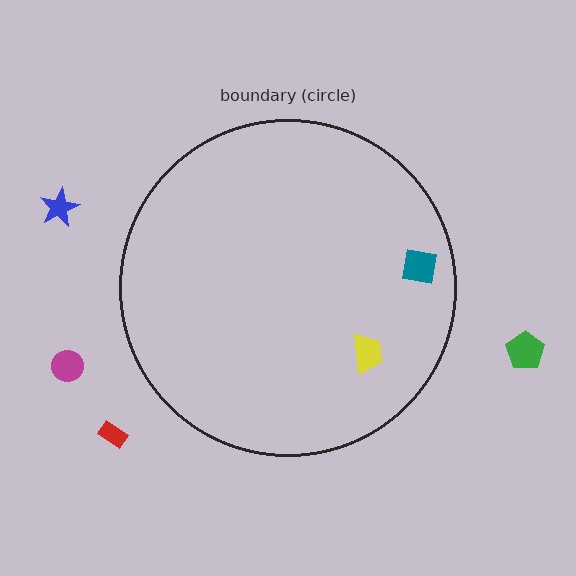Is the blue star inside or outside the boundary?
Outside.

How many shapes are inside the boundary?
2 inside, 4 outside.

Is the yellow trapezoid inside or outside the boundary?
Inside.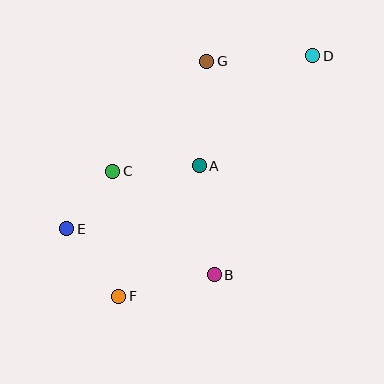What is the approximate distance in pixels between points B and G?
The distance between B and G is approximately 214 pixels.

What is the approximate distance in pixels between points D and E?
The distance between D and E is approximately 301 pixels.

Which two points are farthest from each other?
Points D and F are farthest from each other.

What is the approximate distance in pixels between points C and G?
The distance between C and G is approximately 145 pixels.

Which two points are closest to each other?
Points C and E are closest to each other.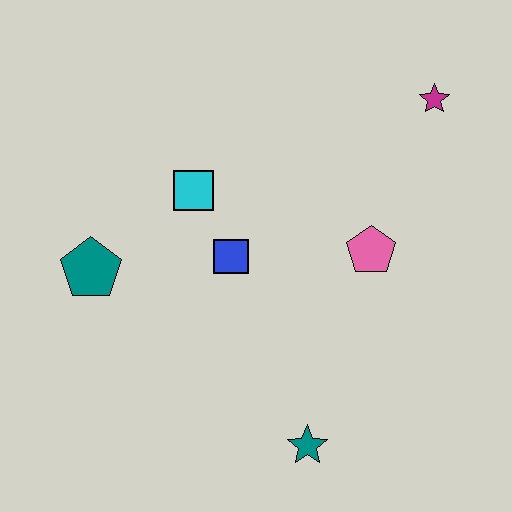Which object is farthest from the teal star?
The magenta star is farthest from the teal star.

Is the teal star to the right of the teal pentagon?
Yes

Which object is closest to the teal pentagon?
The cyan square is closest to the teal pentagon.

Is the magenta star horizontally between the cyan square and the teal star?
No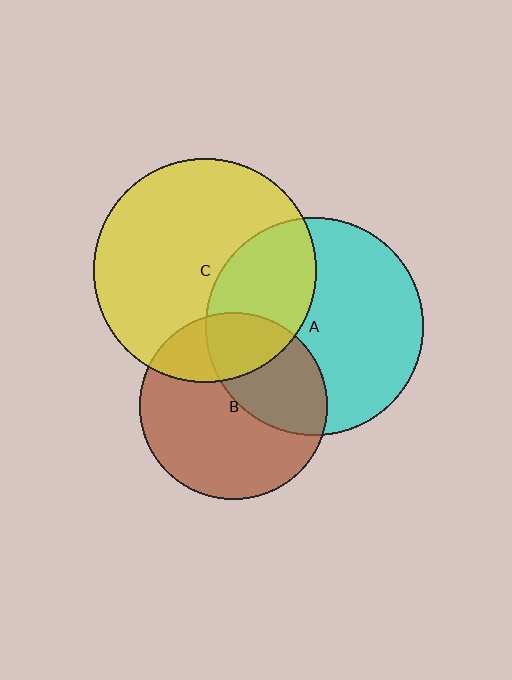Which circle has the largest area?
Circle C (yellow).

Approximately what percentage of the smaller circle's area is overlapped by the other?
Approximately 35%.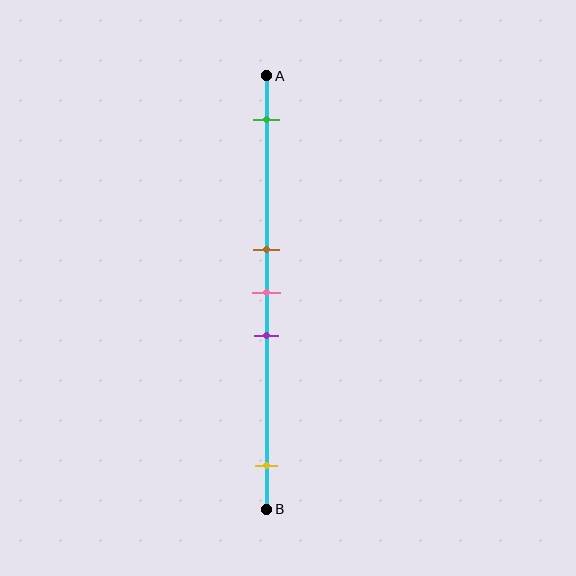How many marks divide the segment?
There are 5 marks dividing the segment.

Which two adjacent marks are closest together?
The brown and pink marks are the closest adjacent pair.